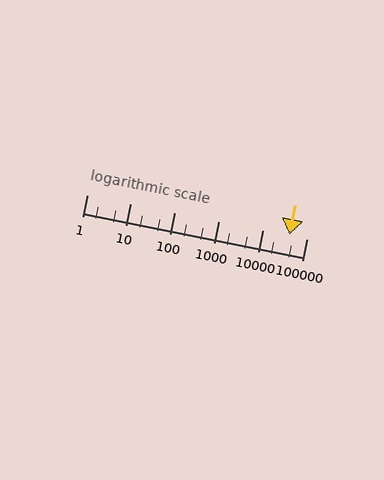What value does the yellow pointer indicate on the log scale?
The pointer indicates approximately 40000.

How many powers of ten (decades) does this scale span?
The scale spans 5 decades, from 1 to 100000.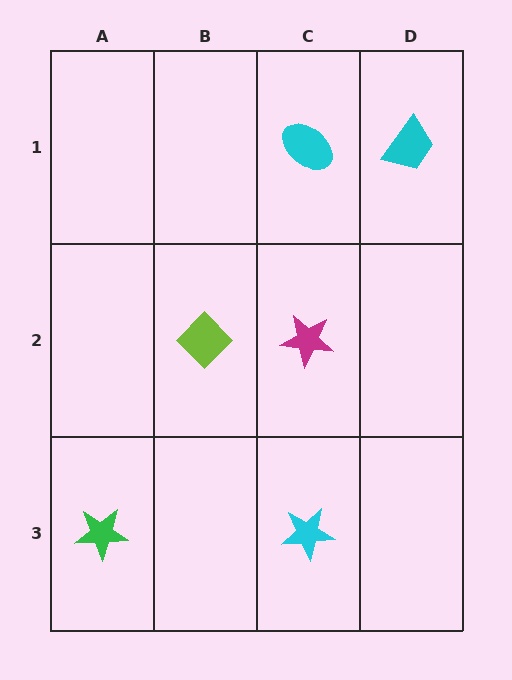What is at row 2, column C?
A magenta star.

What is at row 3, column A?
A green star.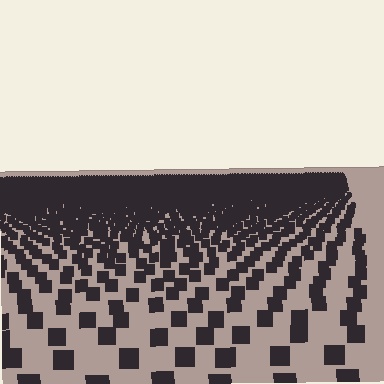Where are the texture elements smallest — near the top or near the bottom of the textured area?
Near the top.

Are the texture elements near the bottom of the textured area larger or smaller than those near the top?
Larger. Near the bottom, elements are closer to the viewer and appear at a bigger on-screen size.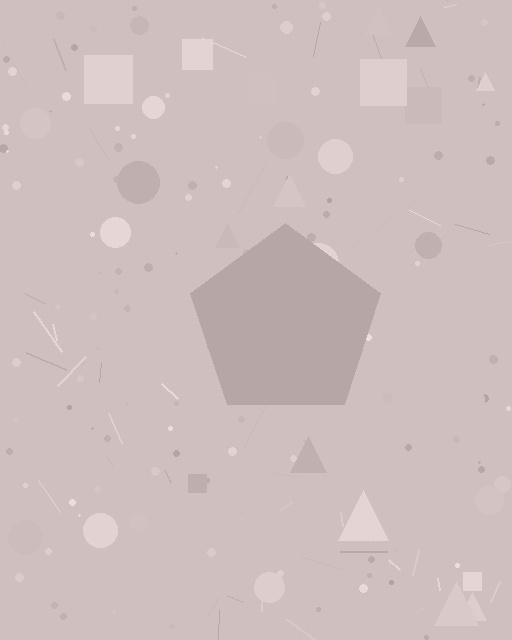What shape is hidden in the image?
A pentagon is hidden in the image.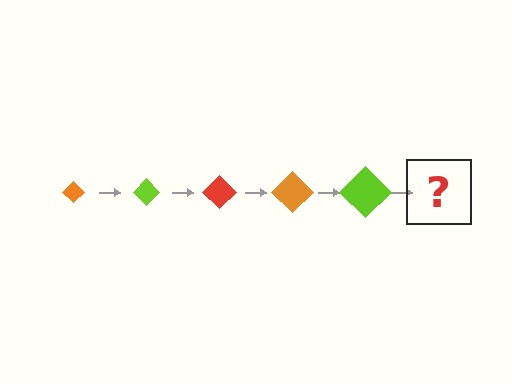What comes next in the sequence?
The next element should be a red diamond, larger than the previous one.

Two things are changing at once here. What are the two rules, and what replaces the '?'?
The two rules are that the diamond grows larger each step and the color cycles through orange, lime, and red. The '?' should be a red diamond, larger than the previous one.